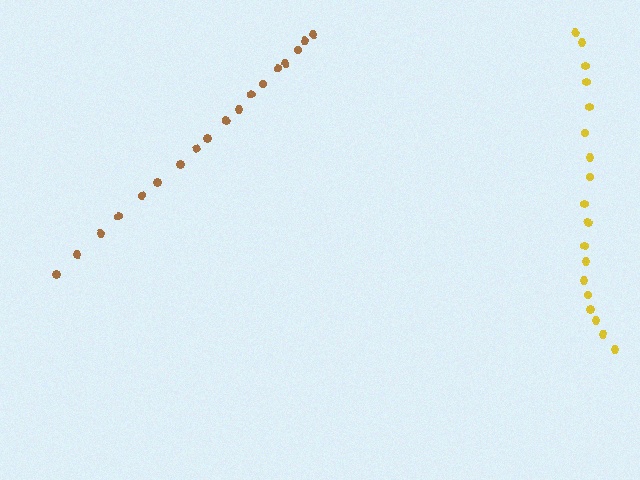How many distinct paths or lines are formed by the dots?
There are 2 distinct paths.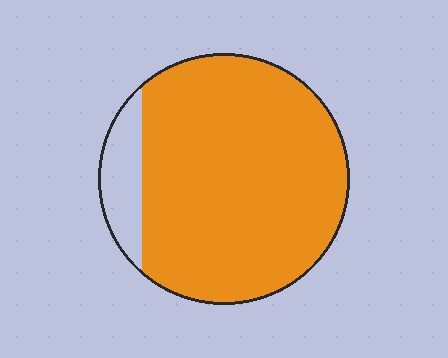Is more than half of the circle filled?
Yes.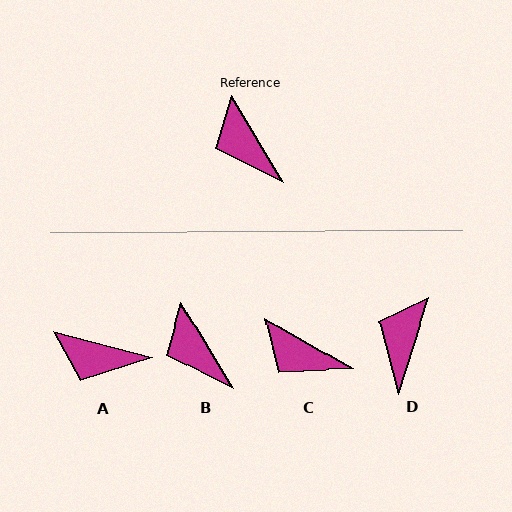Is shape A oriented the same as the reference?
No, it is off by about 45 degrees.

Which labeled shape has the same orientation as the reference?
B.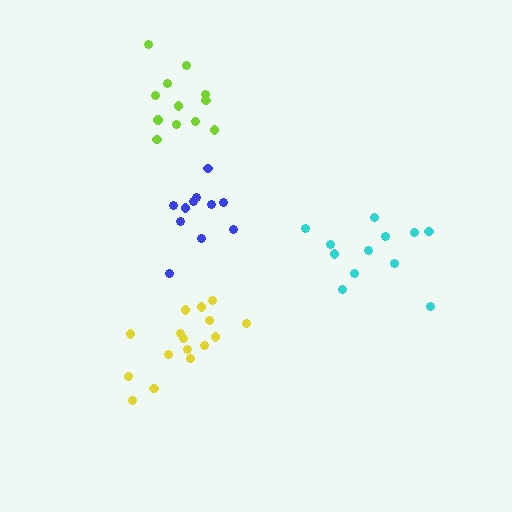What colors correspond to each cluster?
The clusters are colored: yellow, cyan, lime, blue.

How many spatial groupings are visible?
There are 4 spatial groupings.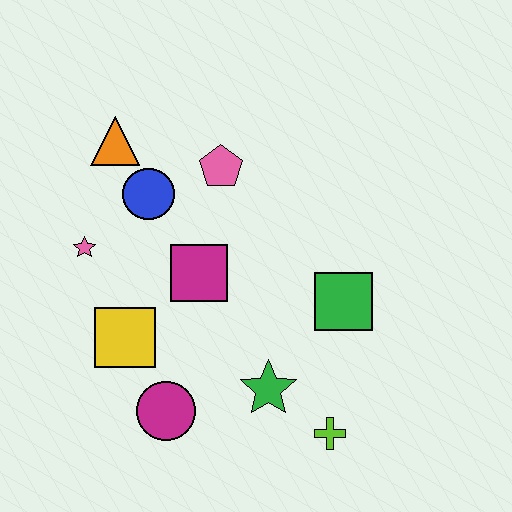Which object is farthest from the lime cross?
The orange triangle is farthest from the lime cross.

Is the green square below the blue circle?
Yes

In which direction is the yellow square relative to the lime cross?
The yellow square is to the left of the lime cross.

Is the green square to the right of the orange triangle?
Yes